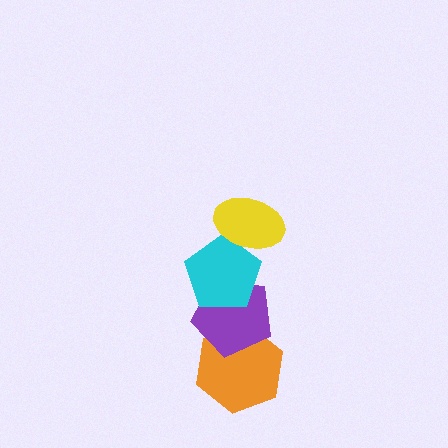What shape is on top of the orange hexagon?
The purple pentagon is on top of the orange hexagon.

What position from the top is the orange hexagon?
The orange hexagon is 4th from the top.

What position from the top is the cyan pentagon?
The cyan pentagon is 2nd from the top.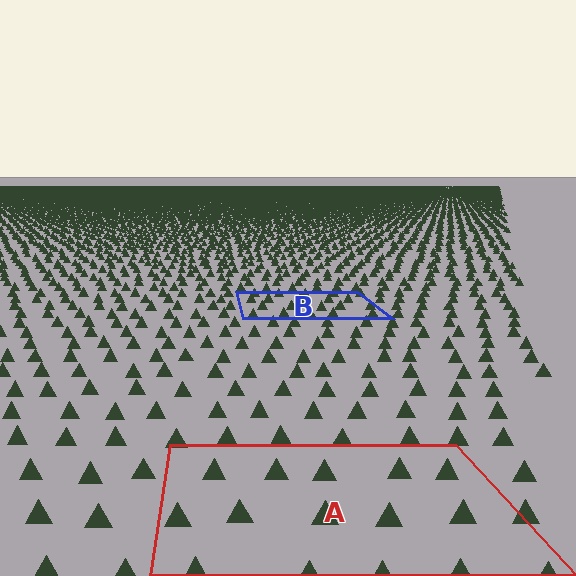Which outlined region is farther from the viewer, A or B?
Region B is farther from the viewer — the texture elements inside it appear smaller and more densely packed.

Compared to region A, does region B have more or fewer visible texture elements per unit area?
Region B has more texture elements per unit area — they are packed more densely because it is farther away.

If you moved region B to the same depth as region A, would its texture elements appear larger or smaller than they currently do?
They would appear larger. At a closer depth, the same texture elements are projected at a bigger on-screen size.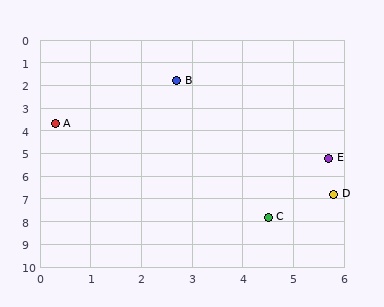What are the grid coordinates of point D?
Point D is at approximately (5.8, 6.8).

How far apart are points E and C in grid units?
Points E and C are about 2.9 grid units apart.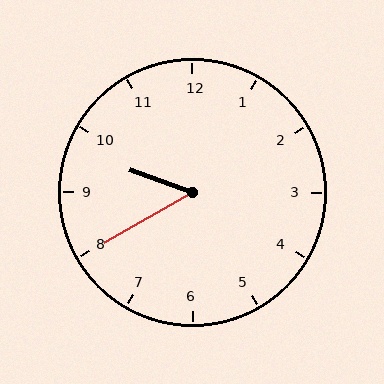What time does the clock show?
9:40.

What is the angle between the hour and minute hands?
Approximately 50 degrees.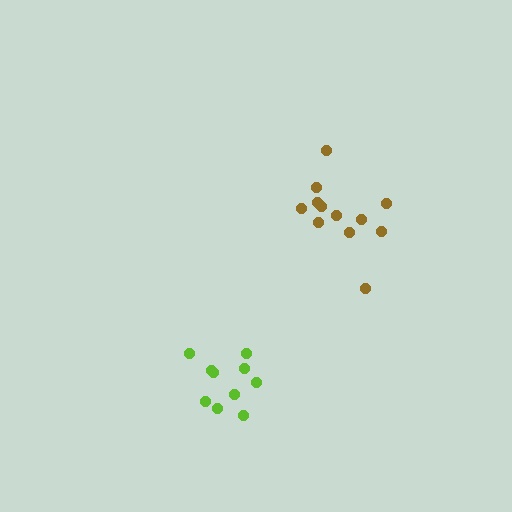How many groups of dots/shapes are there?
There are 2 groups.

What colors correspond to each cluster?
The clusters are colored: lime, brown.